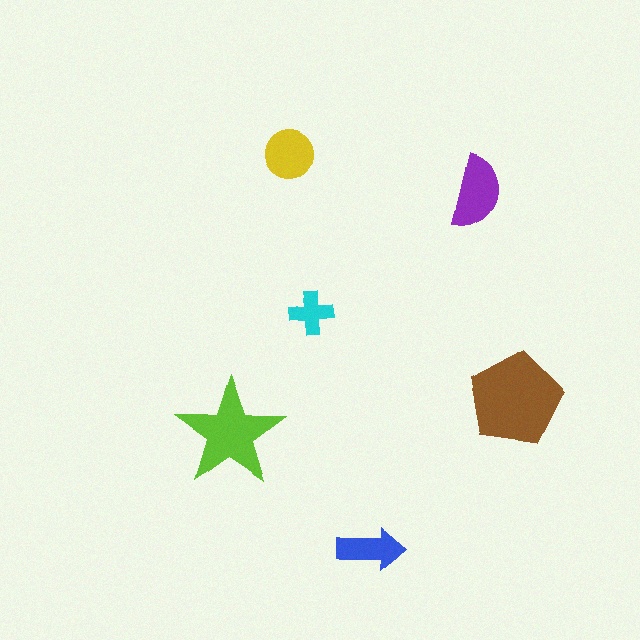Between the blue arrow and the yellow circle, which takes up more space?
The yellow circle.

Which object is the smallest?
The cyan cross.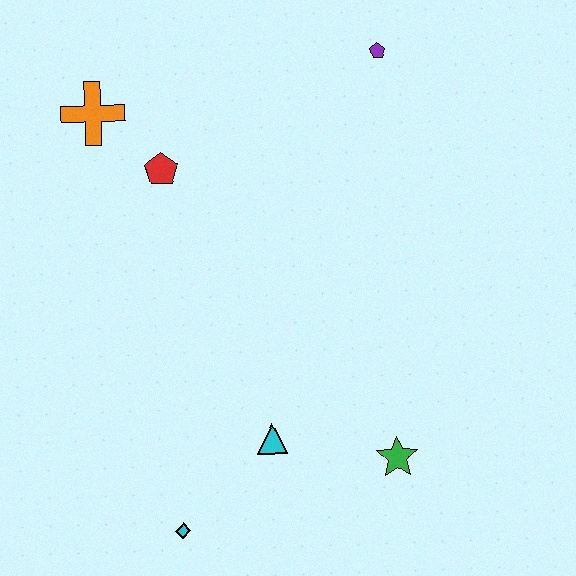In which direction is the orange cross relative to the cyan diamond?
The orange cross is above the cyan diamond.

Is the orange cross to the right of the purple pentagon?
No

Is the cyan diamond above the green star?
No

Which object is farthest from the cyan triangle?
The purple pentagon is farthest from the cyan triangle.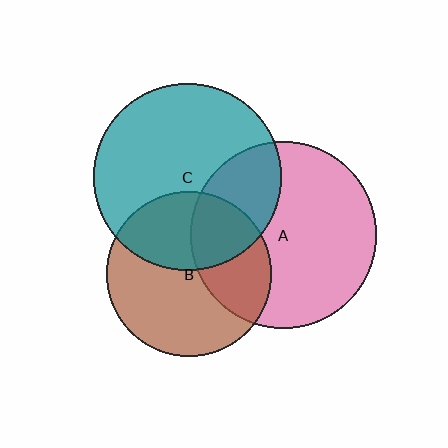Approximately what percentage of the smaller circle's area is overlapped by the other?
Approximately 35%.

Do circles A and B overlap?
Yes.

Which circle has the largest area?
Circle C (teal).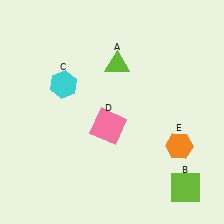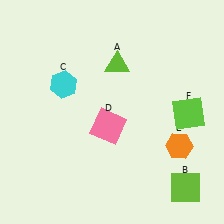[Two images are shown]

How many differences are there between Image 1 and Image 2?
There is 1 difference between the two images.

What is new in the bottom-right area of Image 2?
A lime square (F) was added in the bottom-right area of Image 2.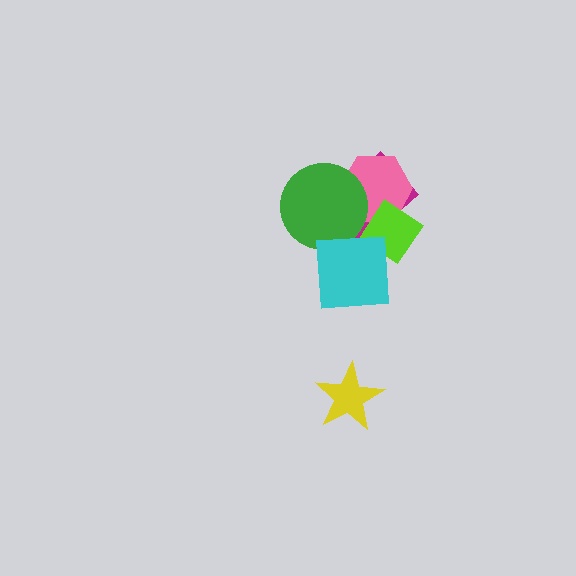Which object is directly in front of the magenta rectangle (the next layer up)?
The pink hexagon is directly in front of the magenta rectangle.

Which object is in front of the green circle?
The cyan square is in front of the green circle.